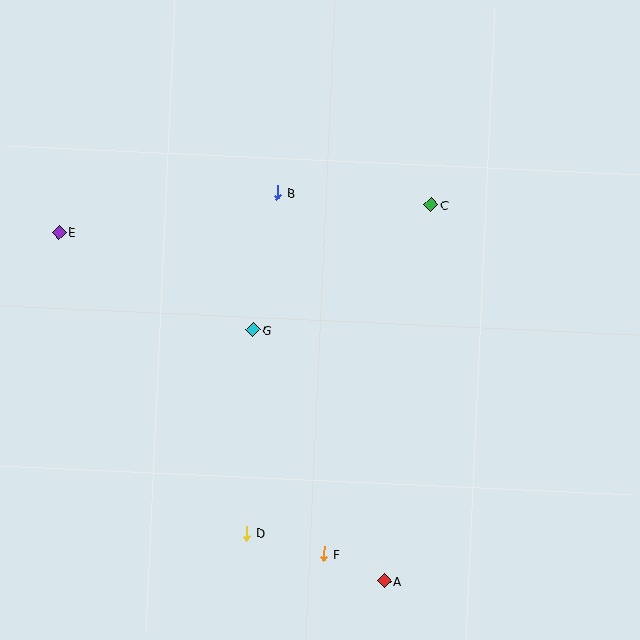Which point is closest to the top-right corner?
Point C is closest to the top-right corner.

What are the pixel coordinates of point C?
Point C is at (431, 205).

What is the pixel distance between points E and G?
The distance between E and G is 217 pixels.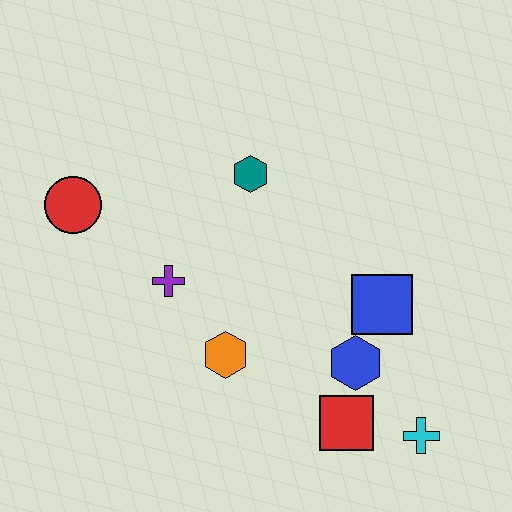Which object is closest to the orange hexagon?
The purple cross is closest to the orange hexagon.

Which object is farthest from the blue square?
The red circle is farthest from the blue square.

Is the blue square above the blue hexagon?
Yes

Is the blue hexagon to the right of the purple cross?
Yes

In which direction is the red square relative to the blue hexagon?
The red square is below the blue hexagon.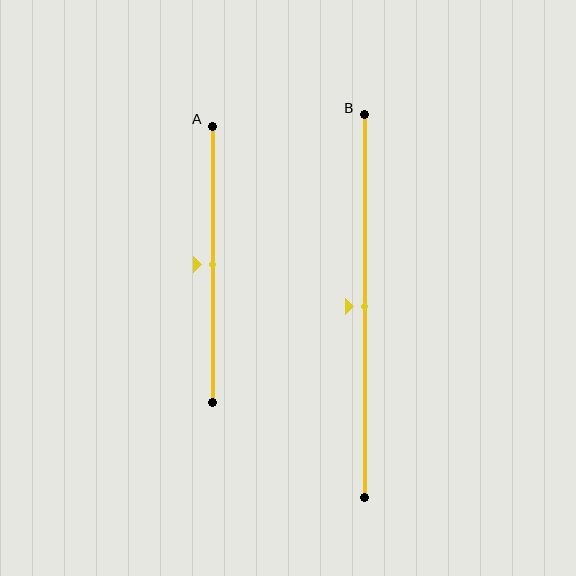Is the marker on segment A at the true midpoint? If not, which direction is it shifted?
Yes, the marker on segment A is at the true midpoint.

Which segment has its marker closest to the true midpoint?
Segment A has its marker closest to the true midpoint.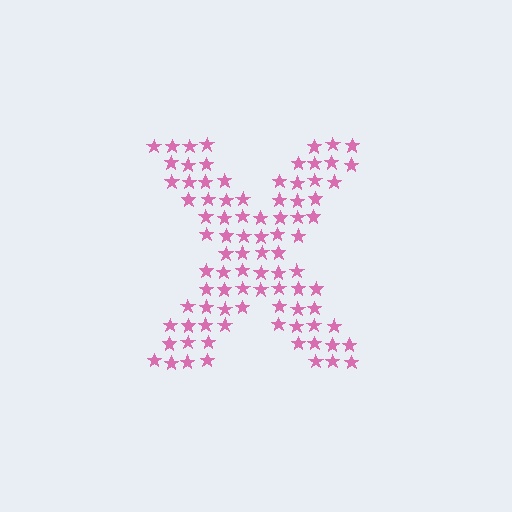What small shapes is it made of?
It is made of small stars.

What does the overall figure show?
The overall figure shows the letter X.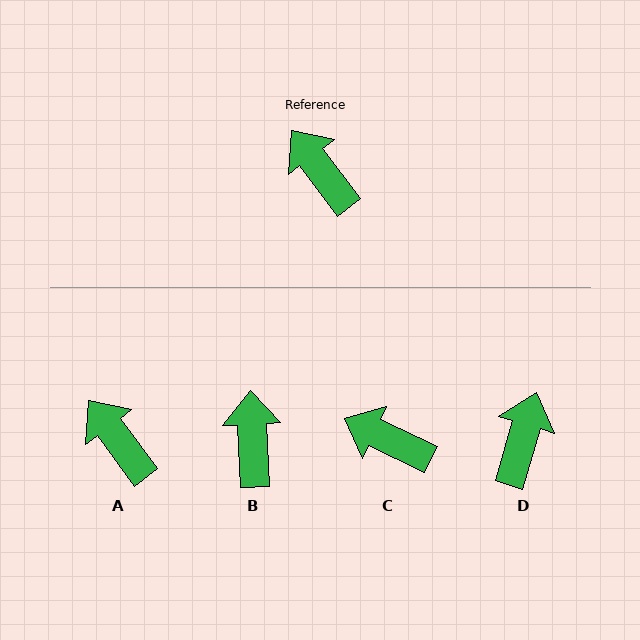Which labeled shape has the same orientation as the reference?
A.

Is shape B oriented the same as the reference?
No, it is off by about 34 degrees.